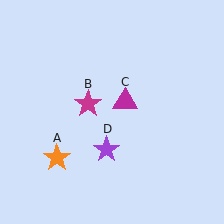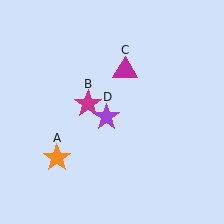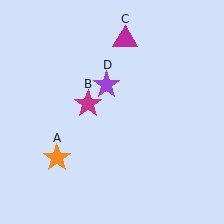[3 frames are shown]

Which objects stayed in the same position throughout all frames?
Orange star (object A) and magenta star (object B) remained stationary.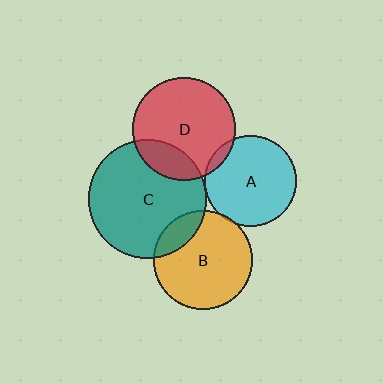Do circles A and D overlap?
Yes.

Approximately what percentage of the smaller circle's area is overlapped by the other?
Approximately 5%.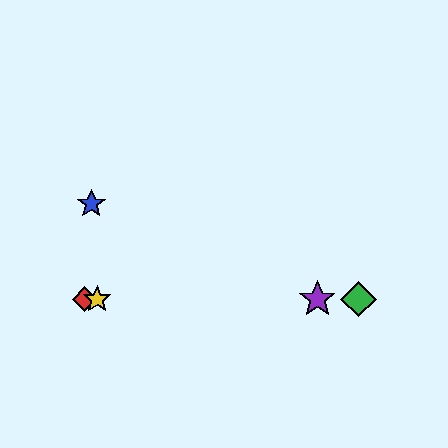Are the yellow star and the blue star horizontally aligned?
No, the yellow star is at y≈299 and the blue star is at y≈204.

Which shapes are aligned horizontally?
The red diamond, the green diamond, the yellow star, the purple star are aligned horizontally.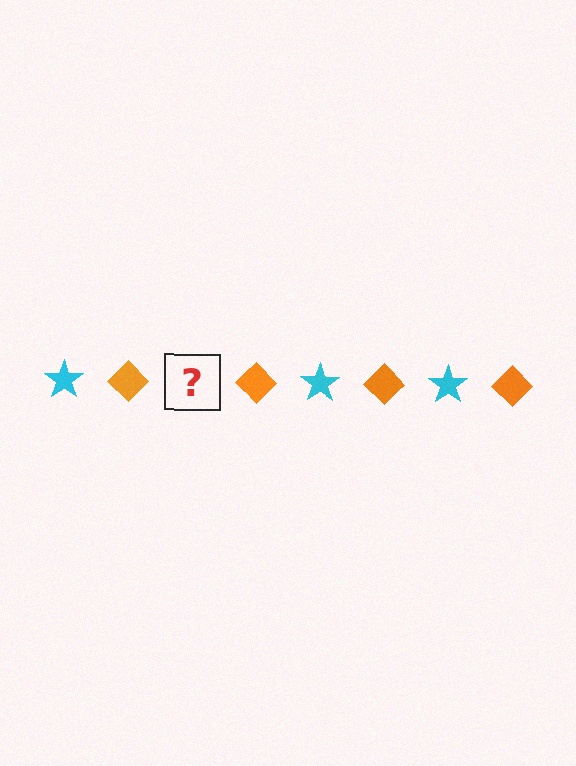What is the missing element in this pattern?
The missing element is a cyan star.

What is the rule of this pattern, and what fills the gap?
The rule is that the pattern alternates between cyan star and orange diamond. The gap should be filled with a cyan star.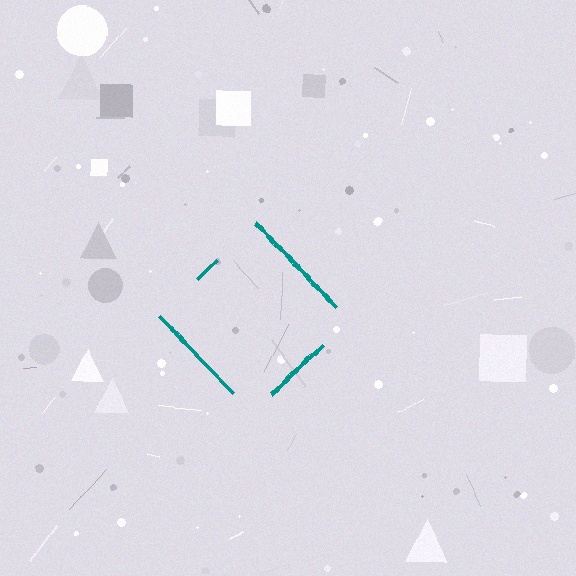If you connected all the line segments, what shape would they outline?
They would outline a diamond.